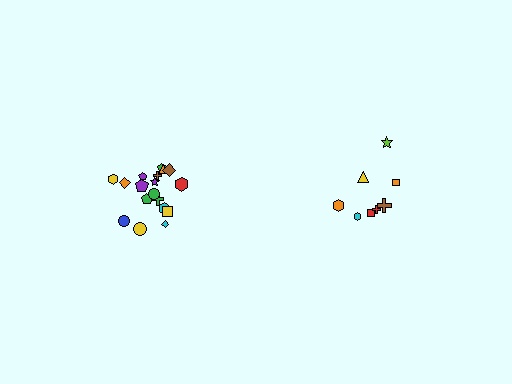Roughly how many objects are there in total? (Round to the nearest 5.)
Roughly 25 objects in total.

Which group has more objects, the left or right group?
The left group.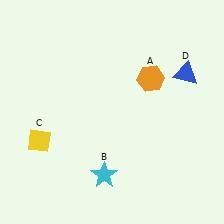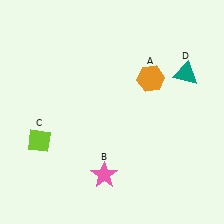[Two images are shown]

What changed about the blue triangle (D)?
In Image 1, D is blue. In Image 2, it changed to teal.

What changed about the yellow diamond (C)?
In Image 1, C is yellow. In Image 2, it changed to lime.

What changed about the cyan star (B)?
In Image 1, B is cyan. In Image 2, it changed to pink.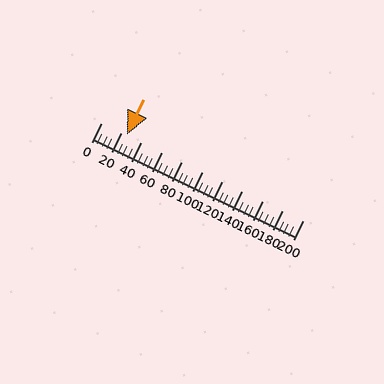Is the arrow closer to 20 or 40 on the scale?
The arrow is closer to 20.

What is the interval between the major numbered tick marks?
The major tick marks are spaced 20 units apart.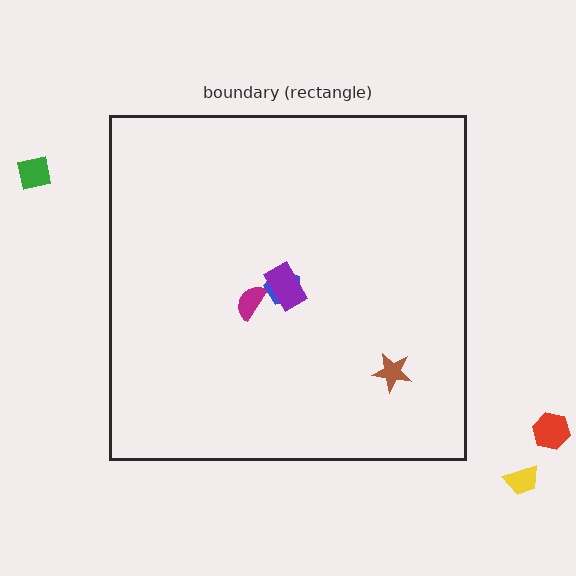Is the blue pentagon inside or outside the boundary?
Inside.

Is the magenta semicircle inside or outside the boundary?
Inside.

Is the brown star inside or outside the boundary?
Inside.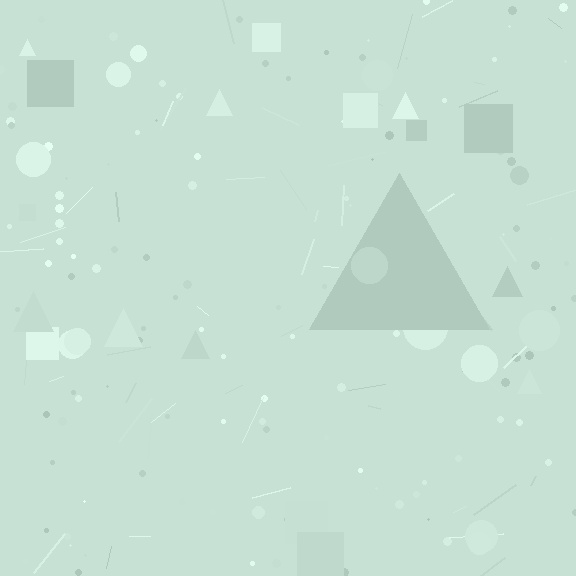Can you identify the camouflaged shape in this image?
The camouflaged shape is a triangle.